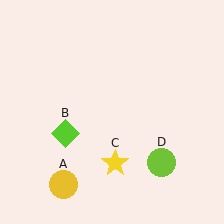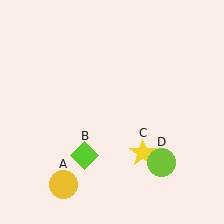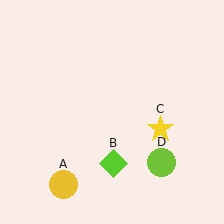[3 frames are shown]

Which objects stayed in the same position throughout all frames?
Yellow circle (object A) and lime circle (object D) remained stationary.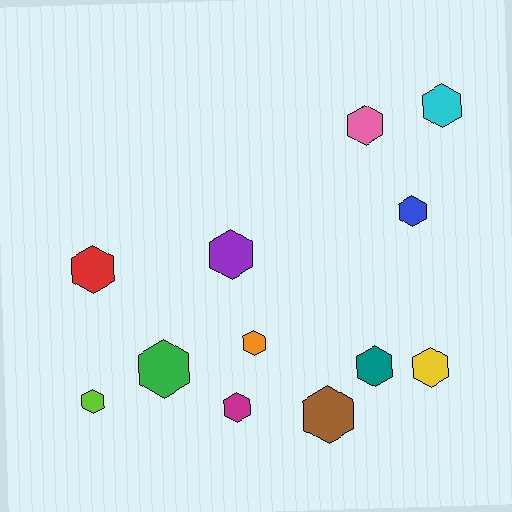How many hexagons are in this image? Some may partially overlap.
There are 12 hexagons.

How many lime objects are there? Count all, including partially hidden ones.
There is 1 lime object.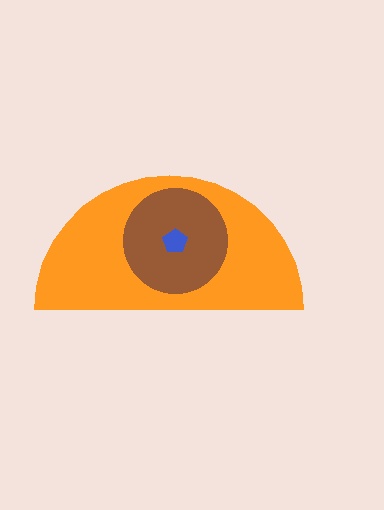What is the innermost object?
The blue pentagon.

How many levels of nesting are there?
3.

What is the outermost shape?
The orange semicircle.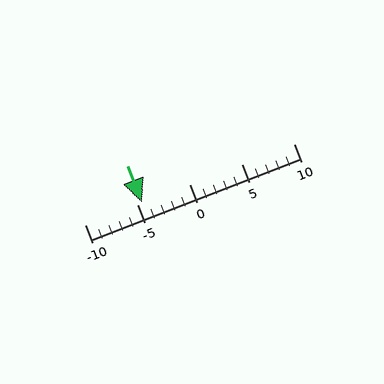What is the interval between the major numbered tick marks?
The major tick marks are spaced 5 units apart.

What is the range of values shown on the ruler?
The ruler shows values from -10 to 10.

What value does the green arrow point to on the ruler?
The green arrow points to approximately -4.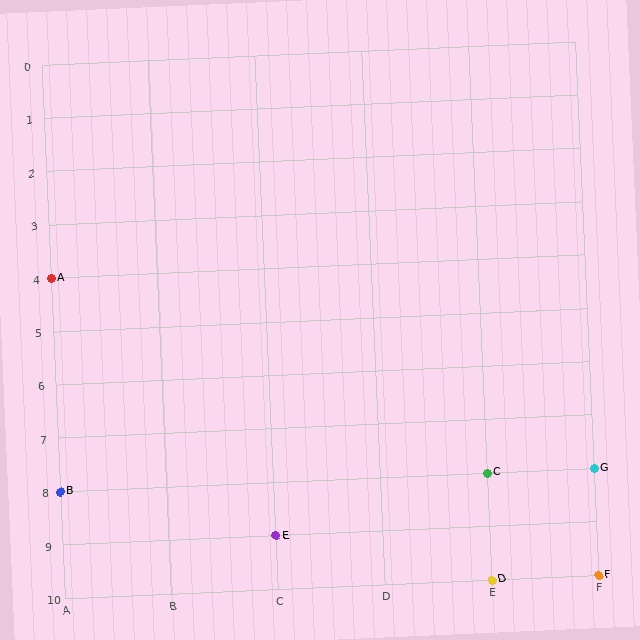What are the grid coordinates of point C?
Point C is at grid coordinates (E, 8).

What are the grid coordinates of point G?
Point G is at grid coordinates (F, 8).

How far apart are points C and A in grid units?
Points C and A are 4 columns and 4 rows apart (about 5.7 grid units diagonally).